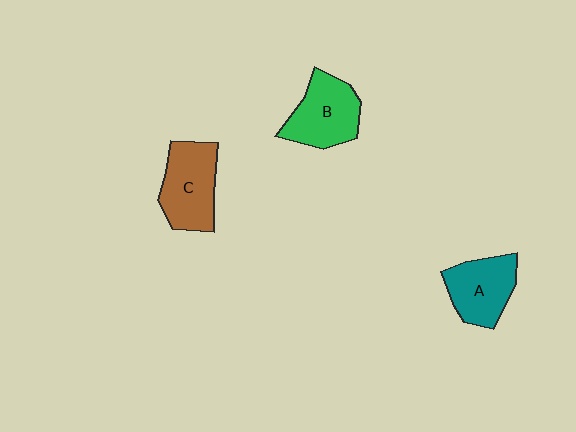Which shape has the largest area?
Shape C (brown).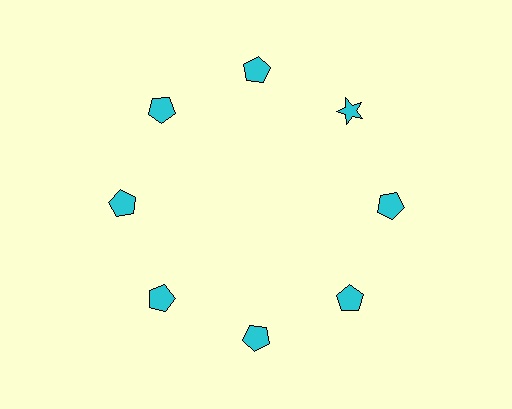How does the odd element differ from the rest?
It has a different shape: star instead of pentagon.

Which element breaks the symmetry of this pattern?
The cyan star at roughly the 2 o'clock position breaks the symmetry. All other shapes are cyan pentagons.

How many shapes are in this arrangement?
There are 8 shapes arranged in a ring pattern.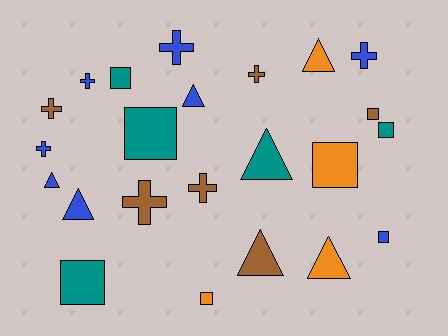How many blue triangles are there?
There are 3 blue triangles.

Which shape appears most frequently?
Cross, with 8 objects.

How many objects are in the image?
There are 23 objects.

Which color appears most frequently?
Blue, with 8 objects.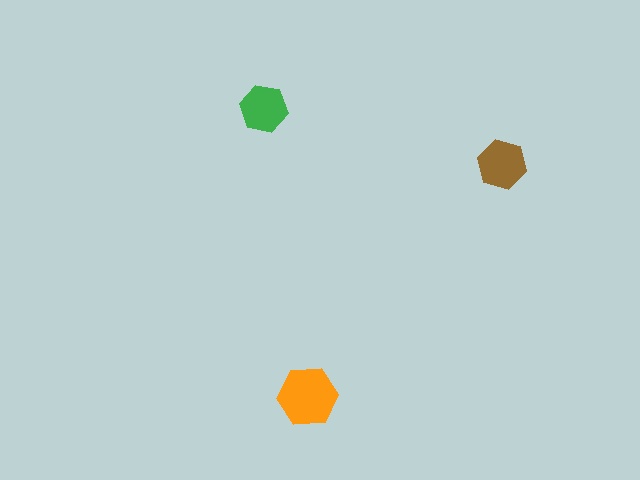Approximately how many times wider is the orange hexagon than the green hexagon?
About 1.5 times wider.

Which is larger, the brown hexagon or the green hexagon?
The brown one.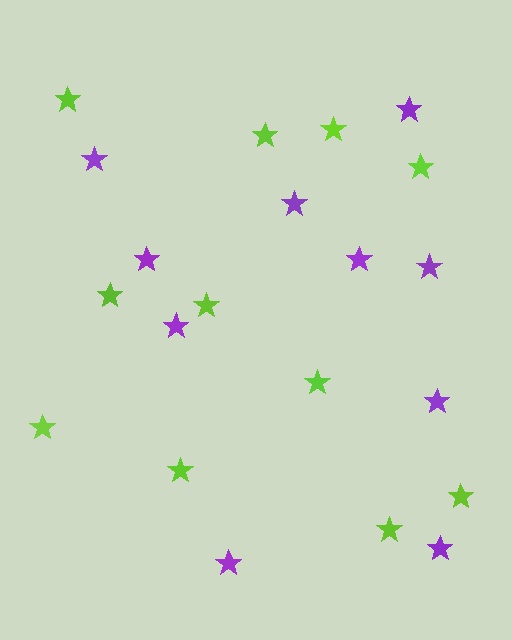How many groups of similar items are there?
There are 2 groups: one group of purple stars (10) and one group of lime stars (11).